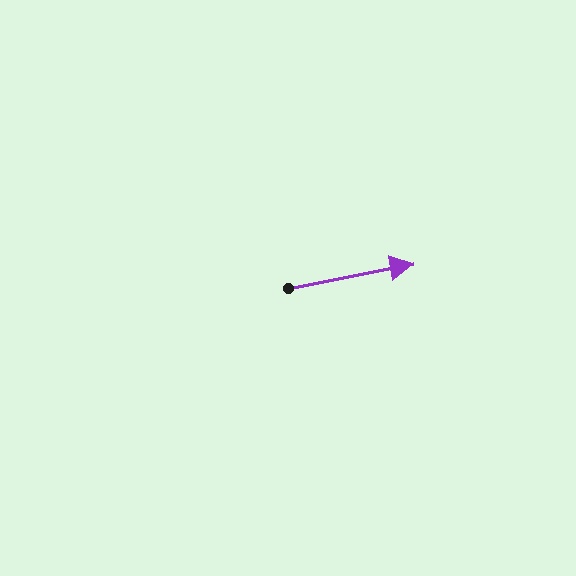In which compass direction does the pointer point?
East.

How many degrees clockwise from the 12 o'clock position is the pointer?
Approximately 79 degrees.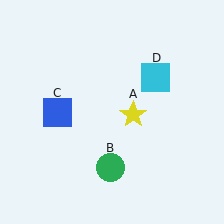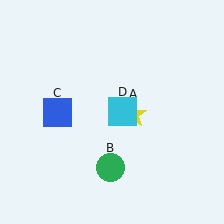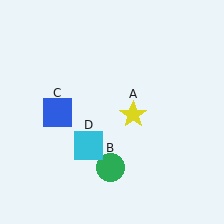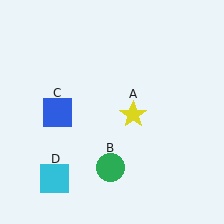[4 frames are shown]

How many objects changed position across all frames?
1 object changed position: cyan square (object D).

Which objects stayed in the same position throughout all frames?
Yellow star (object A) and green circle (object B) and blue square (object C) remained stationary.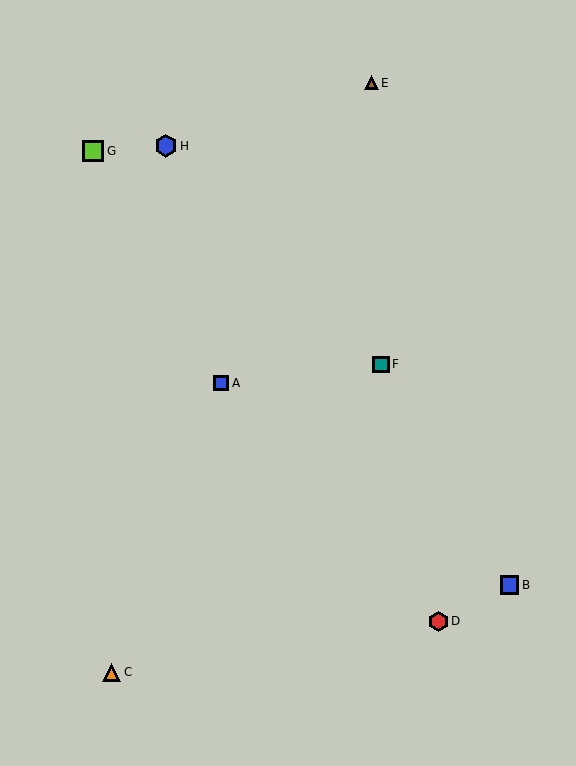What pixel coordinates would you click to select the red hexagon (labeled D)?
Click at (438, 621) to select the red hexagon D.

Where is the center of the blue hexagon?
The center of the blue hexagon is at (166, 146).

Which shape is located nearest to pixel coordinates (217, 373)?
The blue square (labeled A) at (221, 383) is nearest to that location.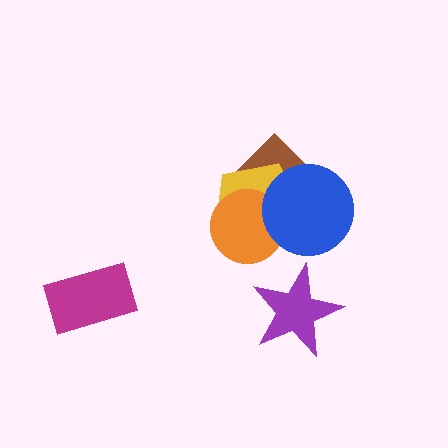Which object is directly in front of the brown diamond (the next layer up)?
The yellow pentagon is directly in front of the brown diamond.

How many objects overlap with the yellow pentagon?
3 objects overlap with the yellow pentagon.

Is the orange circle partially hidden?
Yes, it is partially covered by another shape.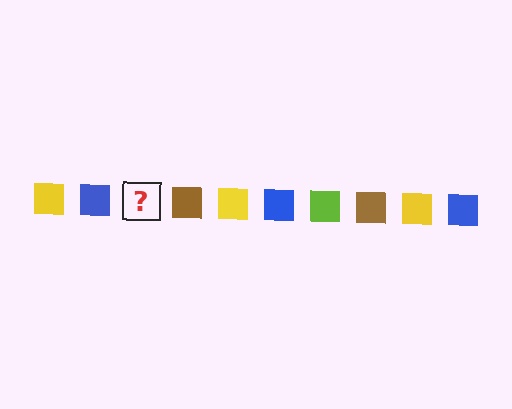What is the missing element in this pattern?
The missing element is a lime square.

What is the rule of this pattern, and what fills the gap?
The rule is that the pattern cycles through yellow, blue, lime, brown squares. The gap should be filled with a lime square.